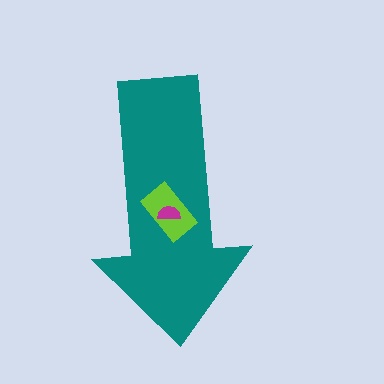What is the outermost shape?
The teal arrow.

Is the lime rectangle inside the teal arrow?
Yes.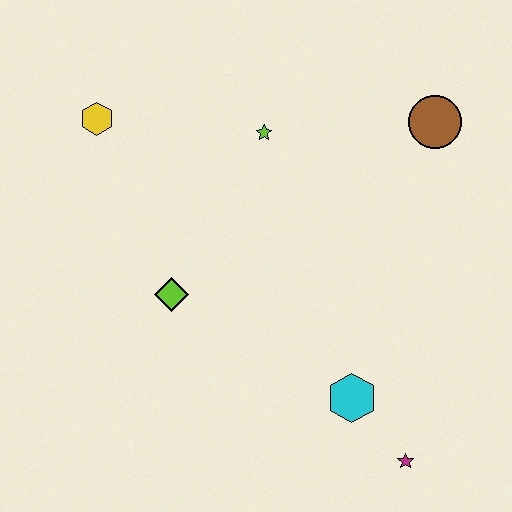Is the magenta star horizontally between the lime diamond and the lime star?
No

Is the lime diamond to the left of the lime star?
Yes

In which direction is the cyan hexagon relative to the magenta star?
The cyan hexagon is above the magenta star.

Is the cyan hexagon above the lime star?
No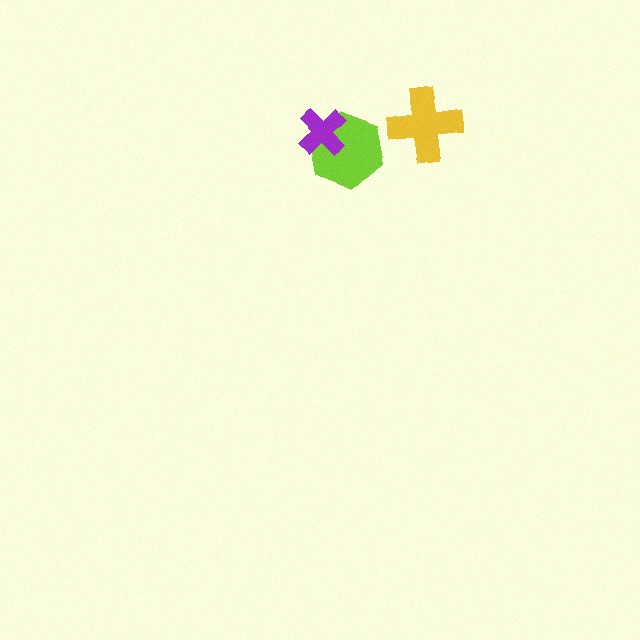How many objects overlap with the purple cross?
1 object overlaps with the purple cross.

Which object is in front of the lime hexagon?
The purple cross is in front of the lime hexagon.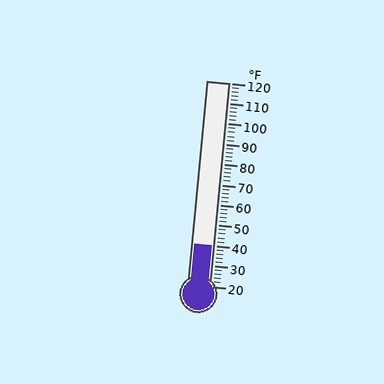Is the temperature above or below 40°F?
The temperature is at 40°F.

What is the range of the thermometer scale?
The thermometer scale ranges from 20°F to 120°F.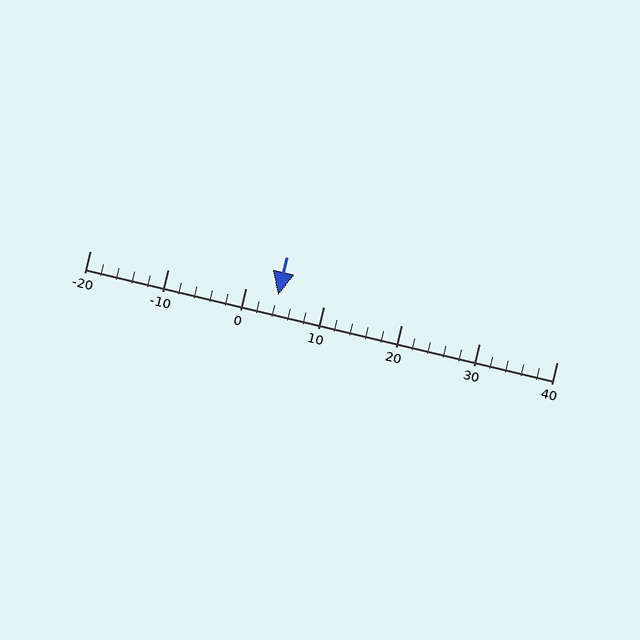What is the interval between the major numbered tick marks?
The major tick marks are spaced 10 units apart.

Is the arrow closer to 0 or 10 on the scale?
The arrow is closer to 0.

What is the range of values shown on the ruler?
The ruler shows values from -20 to 40.